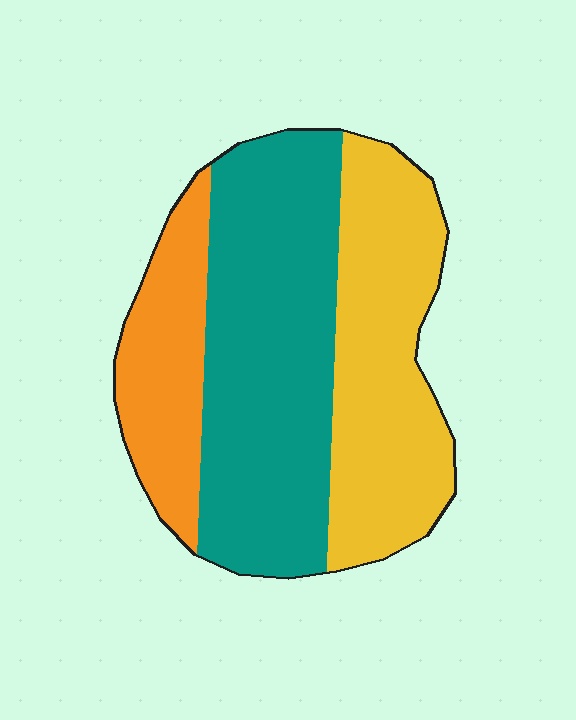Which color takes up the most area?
Teal, at roughly 45%.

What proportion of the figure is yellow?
Yellow takes up about one third (1/3) of the figure.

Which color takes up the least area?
Orange, at roughly 20%.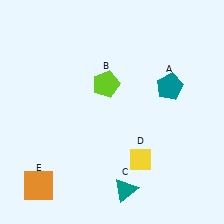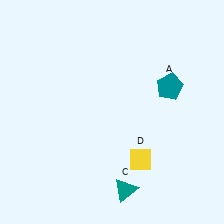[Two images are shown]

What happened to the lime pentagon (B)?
The lime pentagon (B) was removed in Image 2. It was in the top-left area of Image 1.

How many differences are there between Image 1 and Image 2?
There are 2 differences between the two images.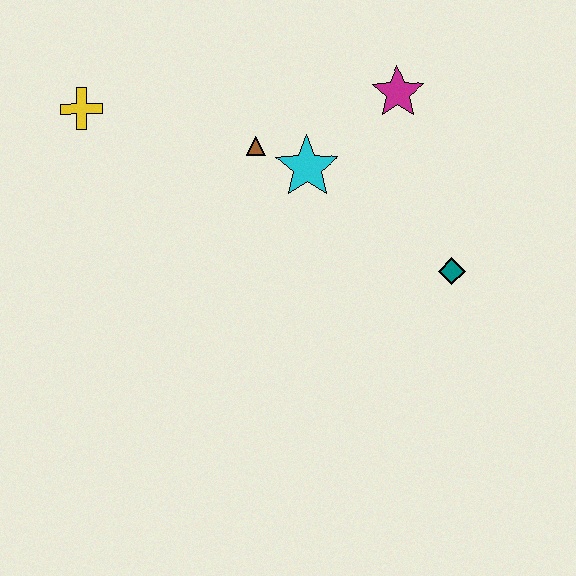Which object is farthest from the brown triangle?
The teal diamond is farthest from the brown triangle.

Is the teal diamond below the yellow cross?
Yes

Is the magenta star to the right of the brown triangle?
Yes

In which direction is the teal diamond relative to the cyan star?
The teal diamond is to the right of the cyan star.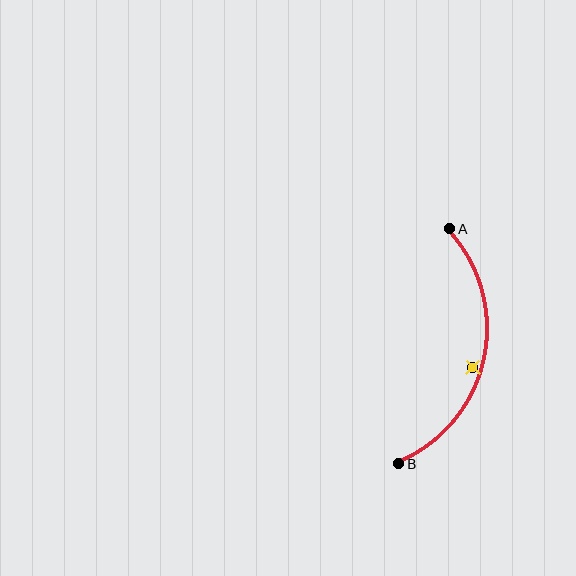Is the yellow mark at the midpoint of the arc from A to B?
No — the yellow mark does not lie on the arc at all. It sits slightly inside the curve.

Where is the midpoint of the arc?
The arc midpoint is the point on the curve farthest from the straight line joining A and B. It sits to the right of that line.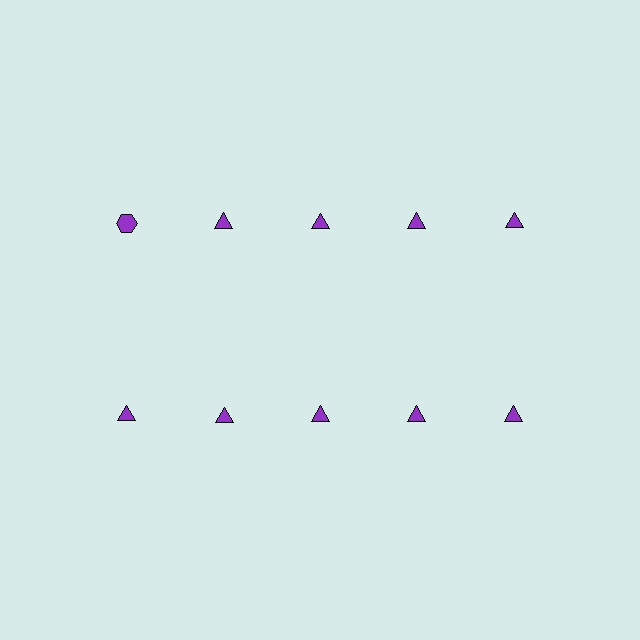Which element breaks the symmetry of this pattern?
The purple hexagon in the top row, leftmost column breaks the symmetry. All other shapes are purple triangles.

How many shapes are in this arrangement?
There are 10 shapes arranged in a grid pattern.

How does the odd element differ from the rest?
It has a different shape: hexagon instead of triangle.